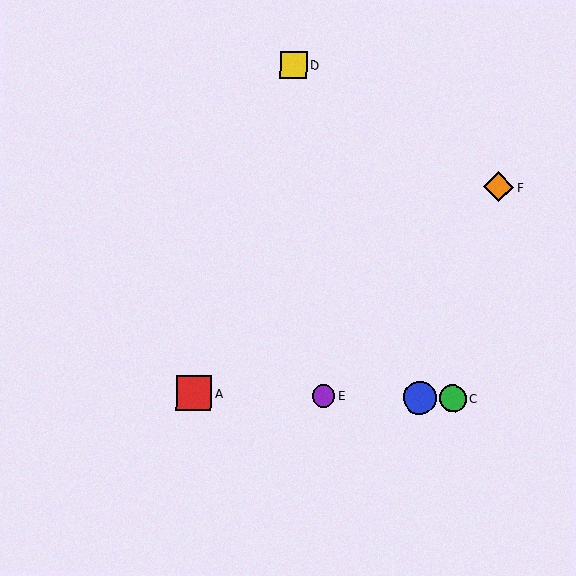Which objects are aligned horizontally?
Objects A, B, C, E are aligned horizontally.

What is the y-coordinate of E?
Object E is at y≈396.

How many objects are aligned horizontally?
4 objects (A, B, C, E) are aligned horizontally.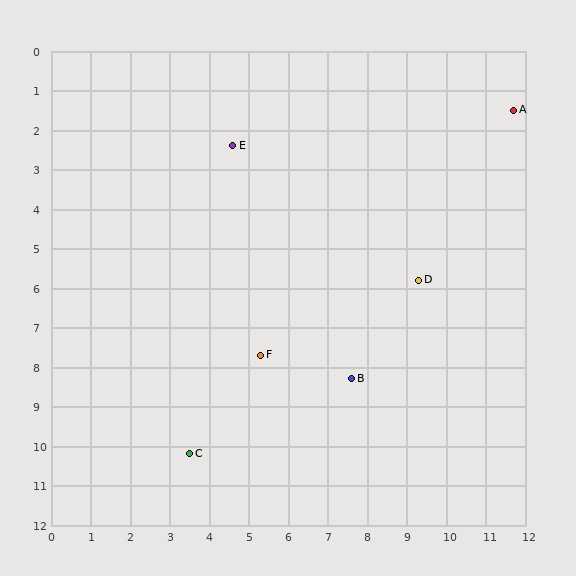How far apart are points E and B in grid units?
Points E and B are about 6.6 grid units apart.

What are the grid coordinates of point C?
Point C is at approximately (3.5, 10.2).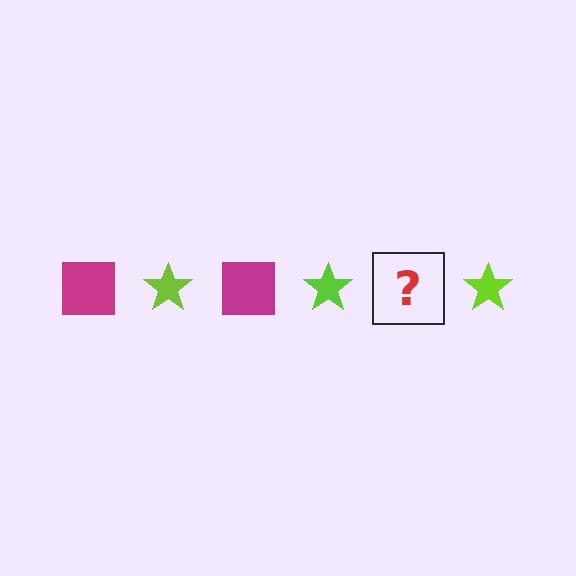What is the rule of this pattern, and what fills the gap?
The rule is that the pattern alternates between magenta square and lime star. The gap should be filled with a magenta square.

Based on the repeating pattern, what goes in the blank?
The blank should be a magenta square.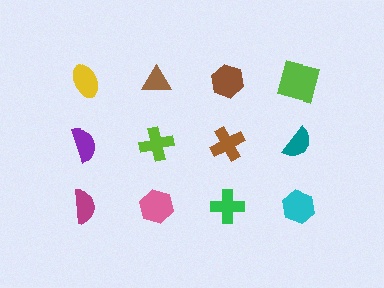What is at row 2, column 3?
A brown cross.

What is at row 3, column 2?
A pink hexagon.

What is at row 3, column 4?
A cyan hexagon.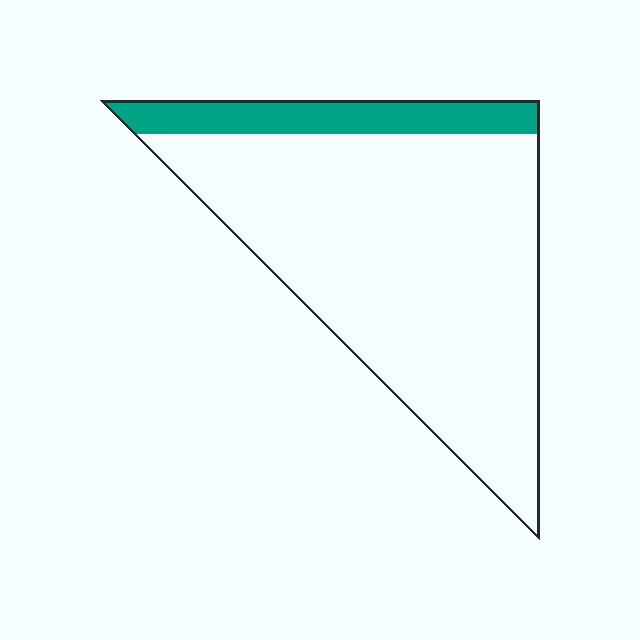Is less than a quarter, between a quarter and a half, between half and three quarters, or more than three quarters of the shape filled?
Less than a quarter.